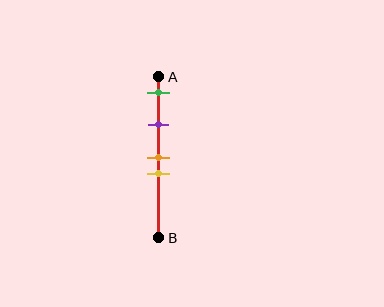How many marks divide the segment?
There are 4 marks dividing the segment.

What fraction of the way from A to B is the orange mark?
The orange mark is approximately 50% (0.5) of the way from A to B.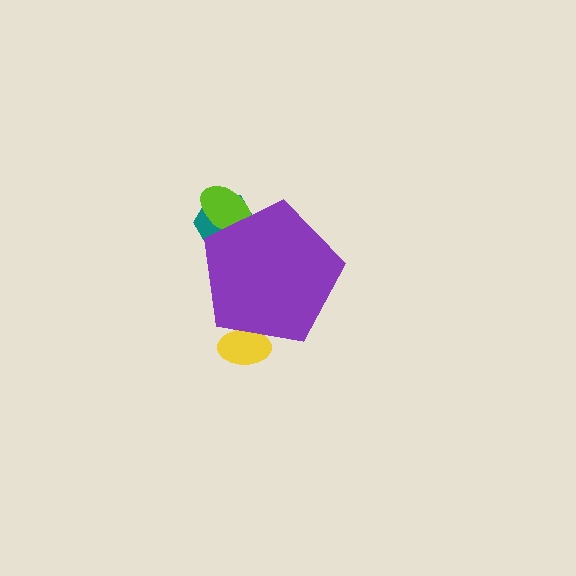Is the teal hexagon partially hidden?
Yes, the teal hexagon is partially hidden behind the purple pentagon.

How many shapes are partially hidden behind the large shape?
3 shapes are partially hidden.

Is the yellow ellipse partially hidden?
Yes, the yellow ellipse is partially hidden behind the purple pentagon.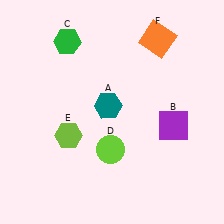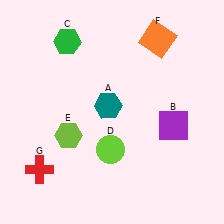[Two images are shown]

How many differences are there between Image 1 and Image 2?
There is 1 difference between the two images.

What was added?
A red cross (G) was added in Image 2.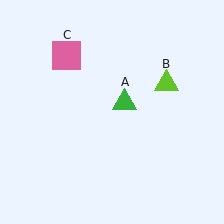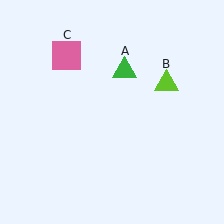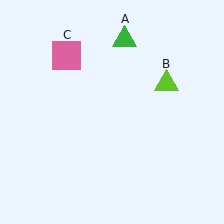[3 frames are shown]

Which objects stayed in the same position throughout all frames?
Lime triangle (object B) and pink square (object C) remained stationary.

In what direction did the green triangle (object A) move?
The green triangle (object A) moved up.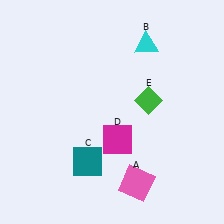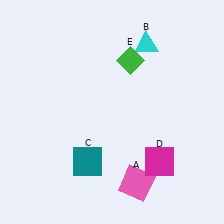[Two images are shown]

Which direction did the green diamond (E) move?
The green diamond (E) moved up.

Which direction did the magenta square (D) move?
The magenta square (D) moved right.